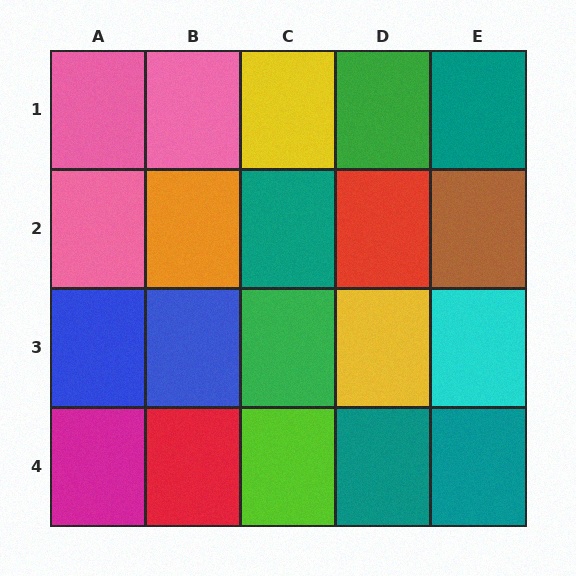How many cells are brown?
1 cell is brown.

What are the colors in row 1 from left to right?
Pink, pink, yellow, green, teal.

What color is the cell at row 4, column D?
Teal.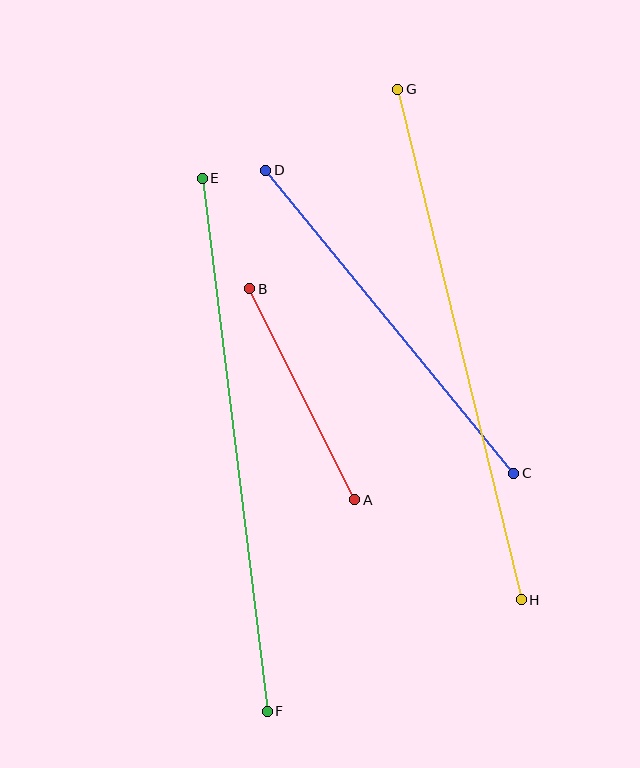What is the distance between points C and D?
The distance is approximately 391 pixels.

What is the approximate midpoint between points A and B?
The midpoint is at approximately (302, 394) pixels.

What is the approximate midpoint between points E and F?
The midpoint is at approximately (235, 445) pixels.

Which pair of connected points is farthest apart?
Points E and F are farthest apart.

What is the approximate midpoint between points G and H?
The midpoint is at approximately (460, 345) pixels.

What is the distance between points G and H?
The distance is approximately 525 pixels.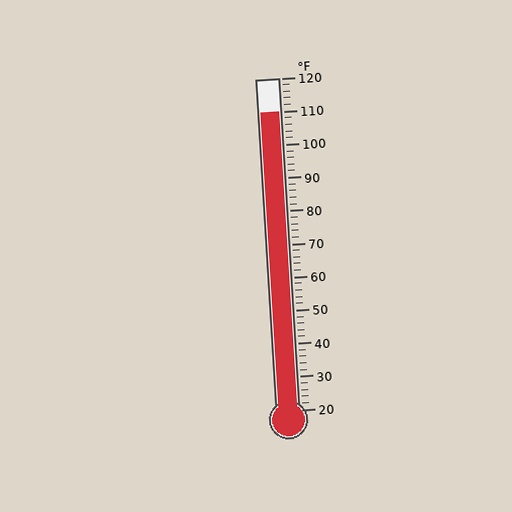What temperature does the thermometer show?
The thermometer shows approximately 110°F.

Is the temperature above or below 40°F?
The temperature is above 40°F.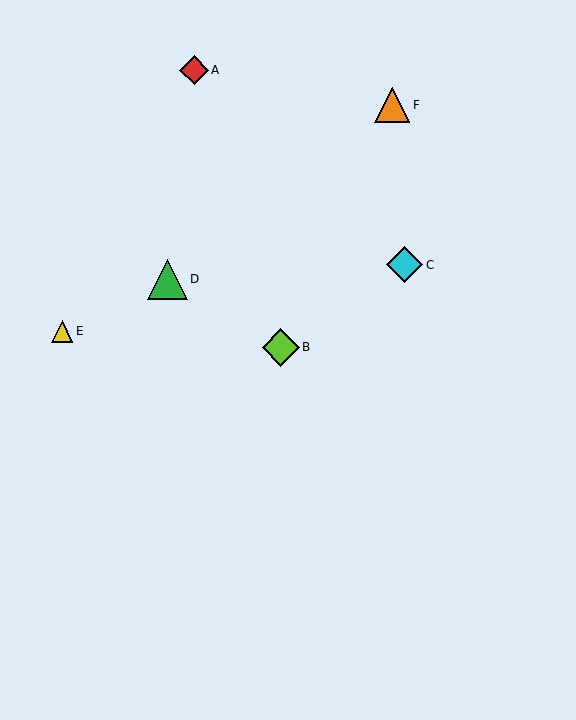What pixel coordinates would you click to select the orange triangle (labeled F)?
Click at (392, 105) to select the orange triangle F.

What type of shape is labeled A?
Shape A is a red diamond.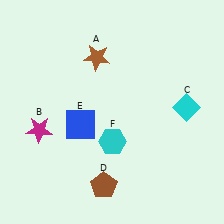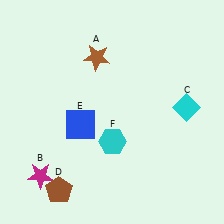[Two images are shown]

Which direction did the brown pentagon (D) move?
The brown pentagon (D) moved left.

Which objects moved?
The objects that moved are: the magenta star (B), the brown pentagon (D).